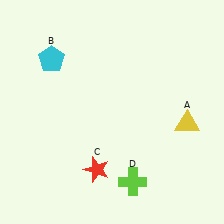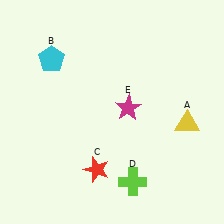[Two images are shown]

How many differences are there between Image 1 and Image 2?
There is 1 difference between the two images.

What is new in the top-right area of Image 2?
A magenta star (E) was added in the top-right area of Image 2.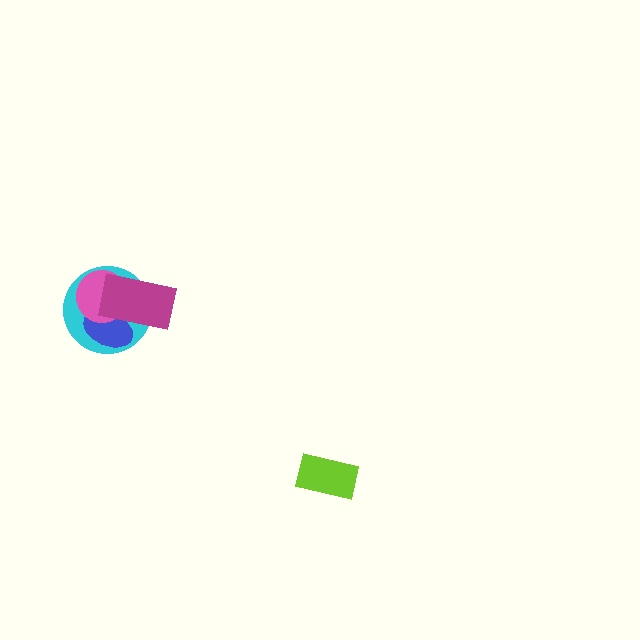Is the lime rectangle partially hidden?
No, no other shape covers it.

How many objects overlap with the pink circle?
3 objects overlap with the pink circle.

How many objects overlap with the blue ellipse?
3 objects overlap with the blue ellipse.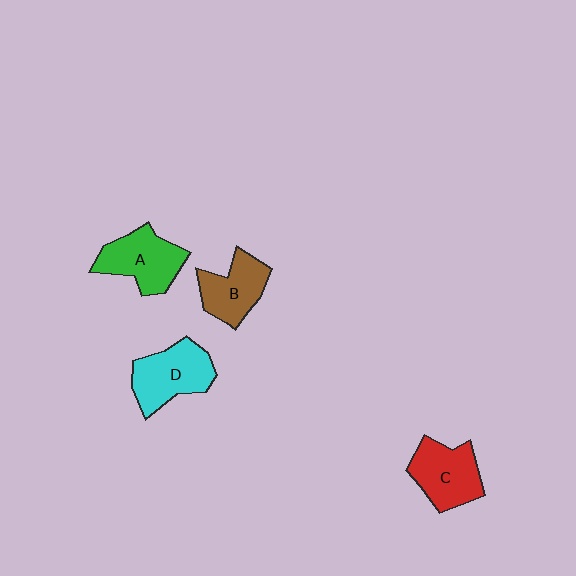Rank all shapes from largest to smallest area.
From largest to smallest: D (cyan), A (green), C (red), B (brown).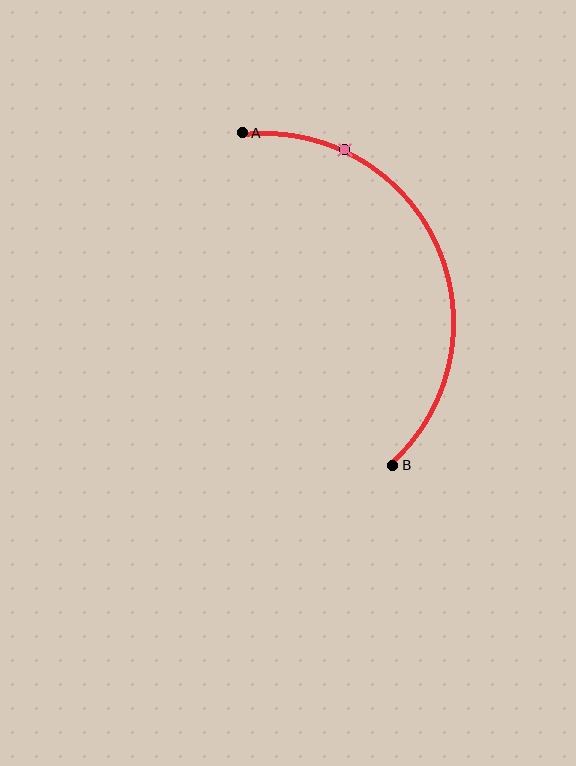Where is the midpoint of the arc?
The arc midpoint is the point on the curve farthest from the straight line joining A and B. It sits to the right of that line.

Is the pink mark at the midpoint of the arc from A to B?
No. The pink mark lies on the arc but is closer to endpoint A. The arc midpoint would be at the point on the curve equidistant along the arc from both A and B.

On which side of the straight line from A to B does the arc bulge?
The arc bulges to the right of the straight line connecting A and B.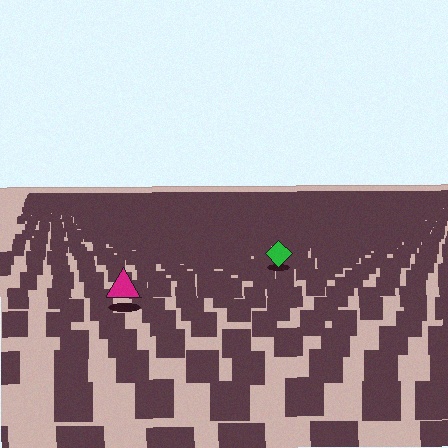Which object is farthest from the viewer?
The green diamond is farthest from the viewer. It appears smaller and the ground texture around it is denser.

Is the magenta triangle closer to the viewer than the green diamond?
Yes. The magenta triangle is closer — you can tell from the texture gradient: the ground texture is coarser near it.